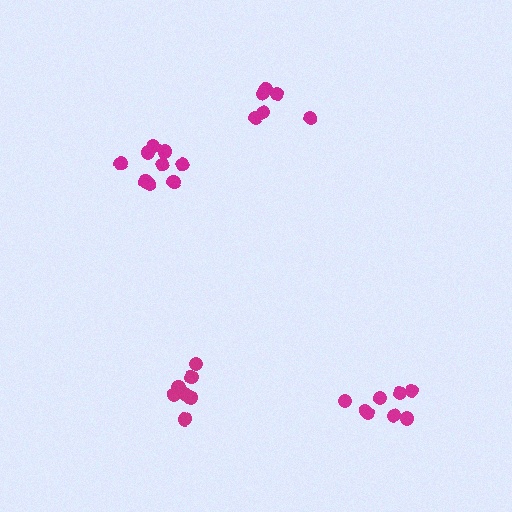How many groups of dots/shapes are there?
There are 4 groups.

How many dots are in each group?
Group 1: 8 dots, Group 2: 9 dots, Group 3: 6 dots, Group 4: 8 dots (31 total).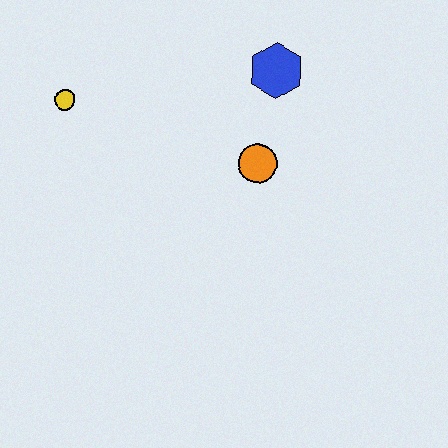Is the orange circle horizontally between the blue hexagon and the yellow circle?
Yes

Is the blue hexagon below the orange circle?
No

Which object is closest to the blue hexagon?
The orange circle is closest to the blue hexagon.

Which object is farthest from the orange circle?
The yellow circle is farthest from the orange circle.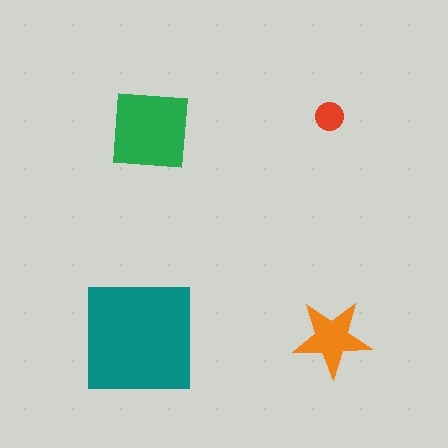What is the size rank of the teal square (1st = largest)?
1st.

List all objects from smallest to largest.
The red circle, the orange star, the green square, the teal square.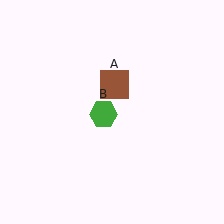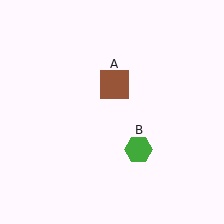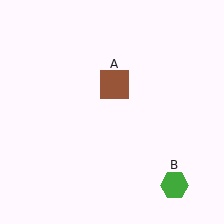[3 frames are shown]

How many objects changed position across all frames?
1 object changed position: green hexagon (object B).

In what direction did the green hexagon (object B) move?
The green hexagon (object B) moved down and to the right.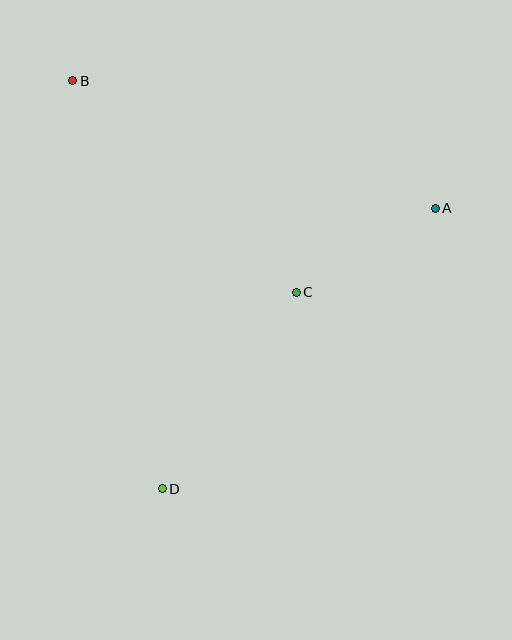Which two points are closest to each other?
Points A and C are closest to each other.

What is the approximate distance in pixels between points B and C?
The distance between B and C is approximately 308 pixels.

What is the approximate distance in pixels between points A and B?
The distance between A and B is approximately 384 pixels.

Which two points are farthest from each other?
Points B and D are farthest from each other.